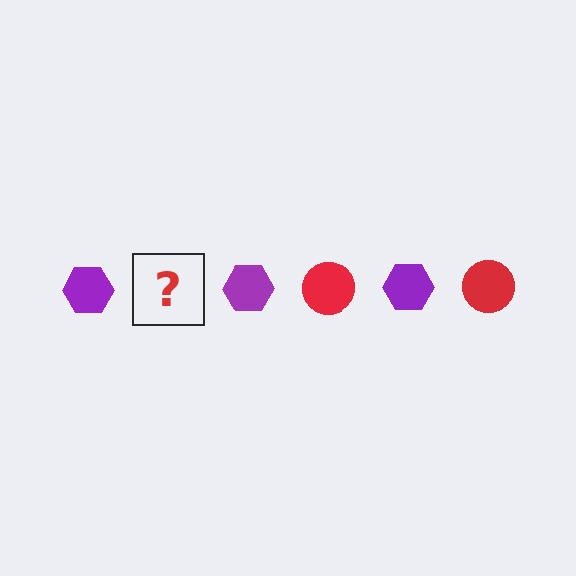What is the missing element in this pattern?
The missing element is a red circle.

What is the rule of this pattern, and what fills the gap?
The rule is that the pattern alternates between purple hexagon and red circle. The gap should be filled with a red circle.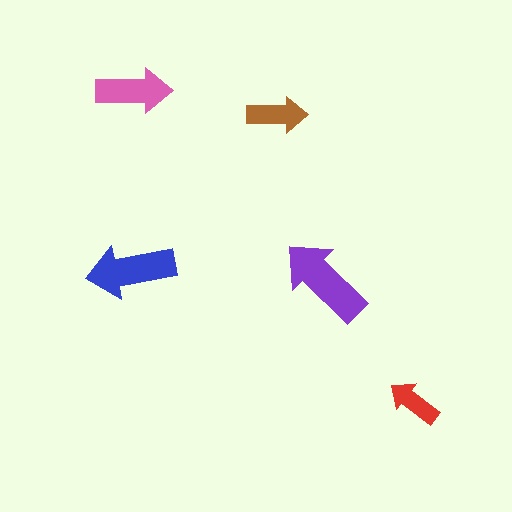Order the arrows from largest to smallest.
the purple one, the blue one, the pink one, the brown one, the red one.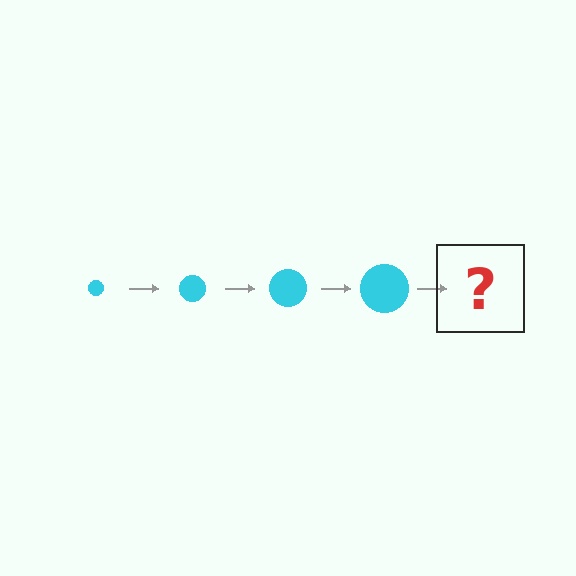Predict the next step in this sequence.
The next step is a cyan circle, larger than the previous one.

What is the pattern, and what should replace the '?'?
The pattern is that the circle gets progressively larger each step. The '?' should be a cyan circle, larger than the previous one.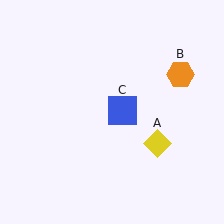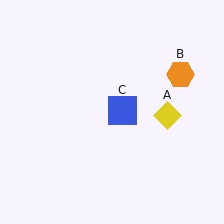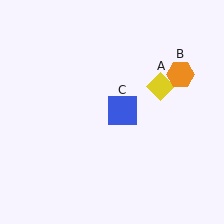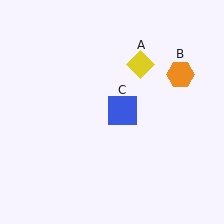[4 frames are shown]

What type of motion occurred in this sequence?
The yellow diamond (object A) rotated counterclockwise around the center of the scene.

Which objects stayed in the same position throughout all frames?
Orange hexagon (object B) and blue square (object C) remained stationary.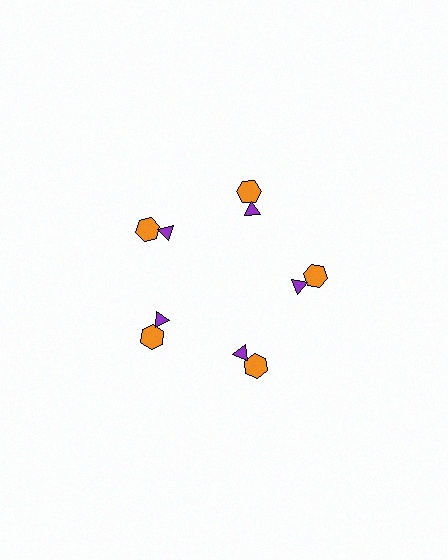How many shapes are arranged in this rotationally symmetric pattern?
There are 10 shapes, arranged in 5 groups of 2.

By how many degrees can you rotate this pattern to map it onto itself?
The pattern maps onto itself every 72 degrees of rotation.